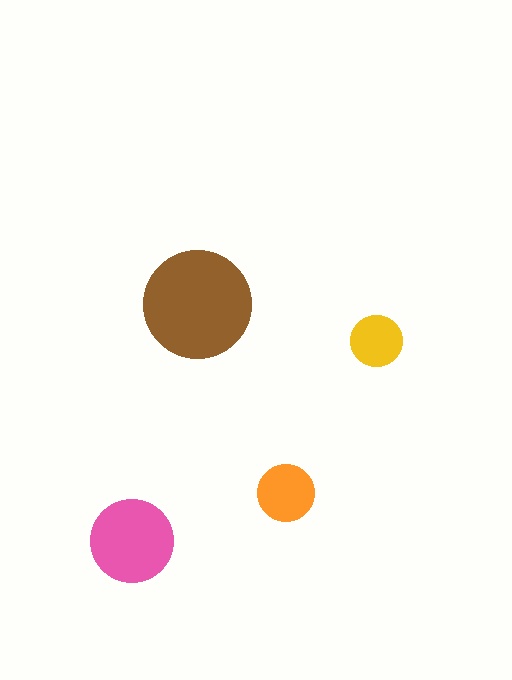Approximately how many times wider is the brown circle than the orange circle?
About 2 times wider.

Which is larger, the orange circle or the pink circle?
The pink one.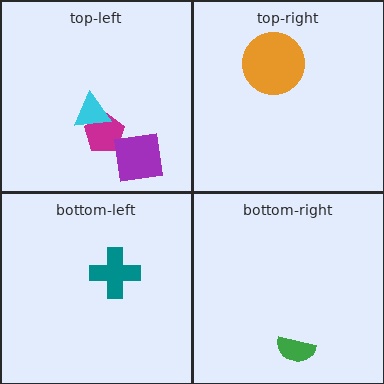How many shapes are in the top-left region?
3.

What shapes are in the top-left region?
The magenta pentagon, the cyan triangle, the purple square.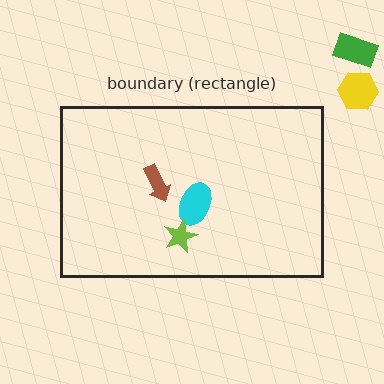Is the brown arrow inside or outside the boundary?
Inside.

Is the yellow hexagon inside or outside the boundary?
Outside.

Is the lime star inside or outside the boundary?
Inside.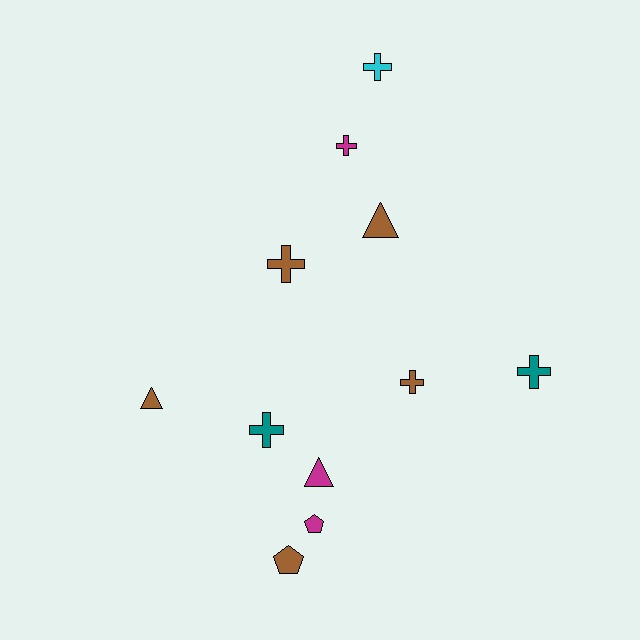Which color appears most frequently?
Brown, with 5 objects.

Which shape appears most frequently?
Cross, with 6 objects.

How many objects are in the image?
There are 11 objects.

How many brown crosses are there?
There are 2 brown crosses.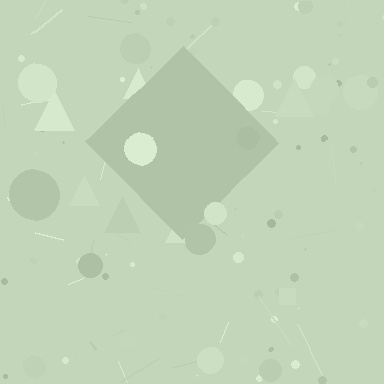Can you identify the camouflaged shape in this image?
The camouflaged shape is a diamond.